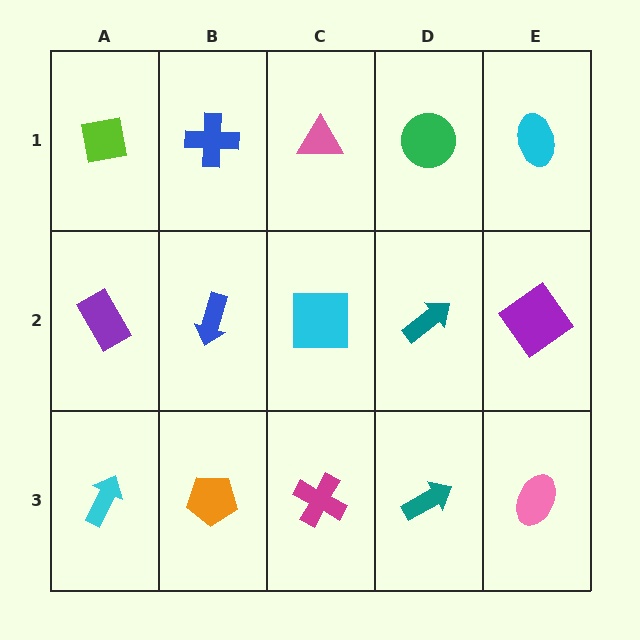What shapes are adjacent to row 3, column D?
A teal arrow (row 2, column D), a magenta cross (row 3, column C), a pink ellipse (row 3, column E).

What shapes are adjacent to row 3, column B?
A blue arrow (row 2, column B), a cyan arrow (row 3, column A), a magenta cross (row 3, column C).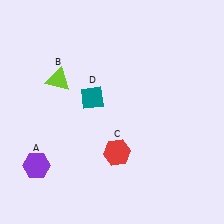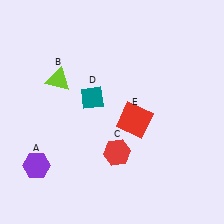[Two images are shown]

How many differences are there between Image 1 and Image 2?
There is 1 difference between the two images.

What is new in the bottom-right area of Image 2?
A red square (E) was added in the bottom-right area of Image 2.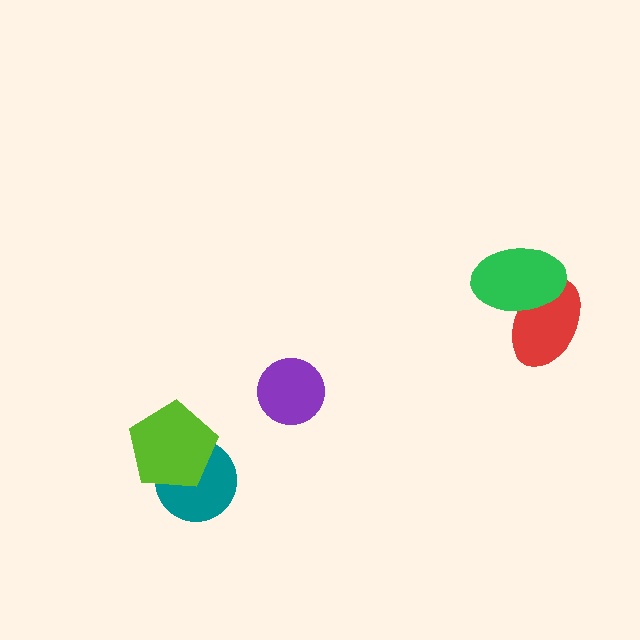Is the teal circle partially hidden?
Yes, it is partially covered by another shape.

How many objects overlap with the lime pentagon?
1 object overlaps with the lime pentagon.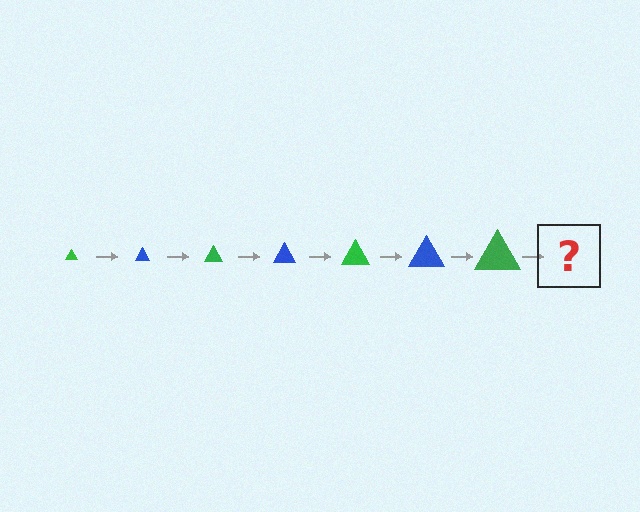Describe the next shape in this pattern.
It should be a blue triangle, larger than the previous one.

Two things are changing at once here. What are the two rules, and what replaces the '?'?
The two rules are that the triangle grows larger each step and the color cycles through green and blue. The '?' should be a blue triangle, larger than the previous one.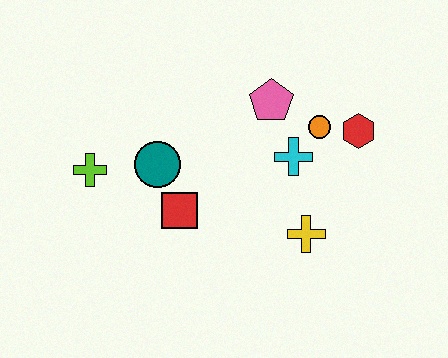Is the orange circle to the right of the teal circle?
Yes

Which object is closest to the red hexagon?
The orange circle is closest to the red hexagon.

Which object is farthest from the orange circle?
The lime cross is farthest from the orange circle.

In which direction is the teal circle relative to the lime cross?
The teal circle is to the right of the lime cross.